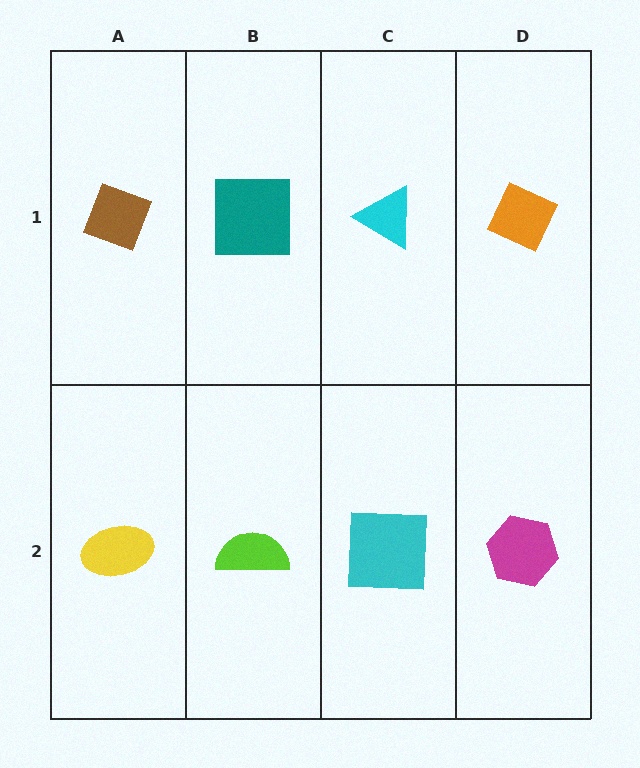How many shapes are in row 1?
4 shapes.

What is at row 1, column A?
A brown diamond.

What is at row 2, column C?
A cyan square.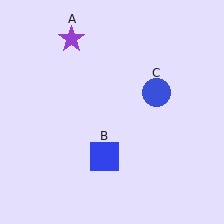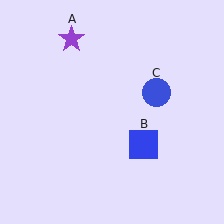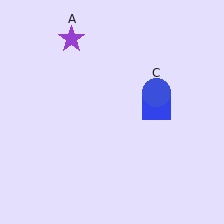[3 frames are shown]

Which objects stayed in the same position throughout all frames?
Purple star (object A) and blue circle (object C) remained stationary.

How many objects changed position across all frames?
1 object changed position: blue square (object B).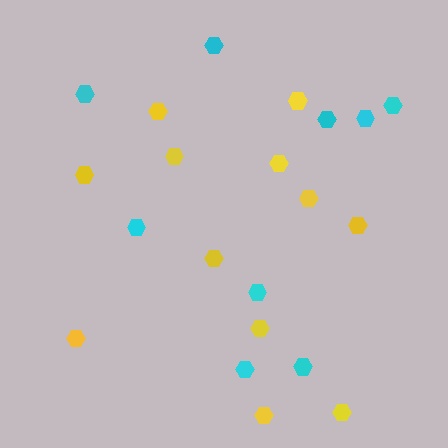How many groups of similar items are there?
There are 2 groups: one group of yellow hexagons (12) and one group of cyan hexagons (9).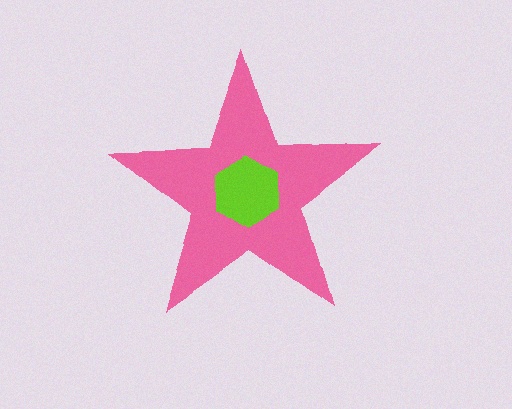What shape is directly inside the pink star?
The lime hexagon.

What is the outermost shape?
The pink star.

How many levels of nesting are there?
2.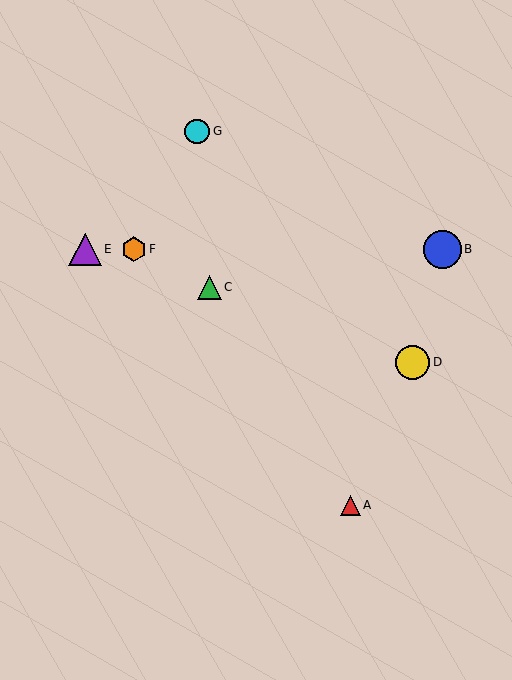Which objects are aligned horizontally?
Objects B, E, F are aligned horizontally.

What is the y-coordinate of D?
Object D is at y≈362.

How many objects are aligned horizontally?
3 objects (B, E, F) are aligned horizontally.